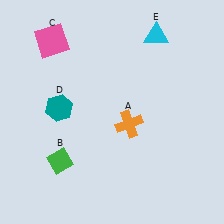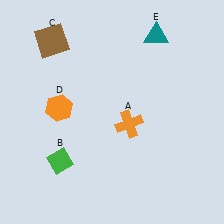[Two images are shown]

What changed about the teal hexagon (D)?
In Image 1, D is teal. In Image 2, it changed to orange.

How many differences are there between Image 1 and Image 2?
There are 3 differences between the two images.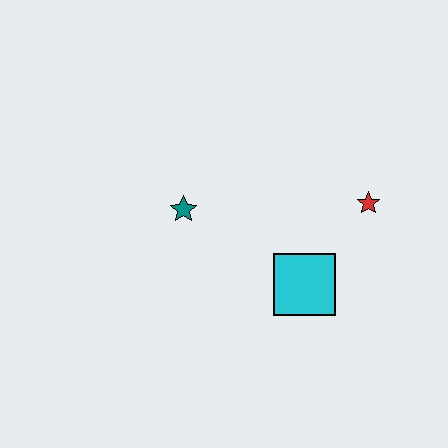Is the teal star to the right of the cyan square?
No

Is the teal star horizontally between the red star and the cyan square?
No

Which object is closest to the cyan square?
The red star is closest to the cyan square.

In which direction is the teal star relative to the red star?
The teal star is to the left of the red star.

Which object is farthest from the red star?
The teal star is farthest from the red star.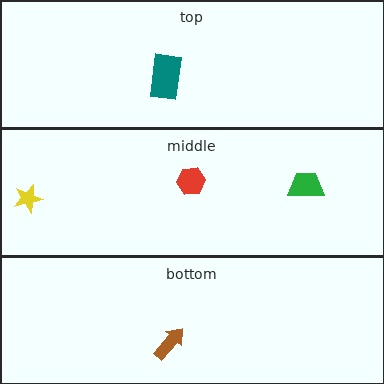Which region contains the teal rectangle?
The top region.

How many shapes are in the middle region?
3.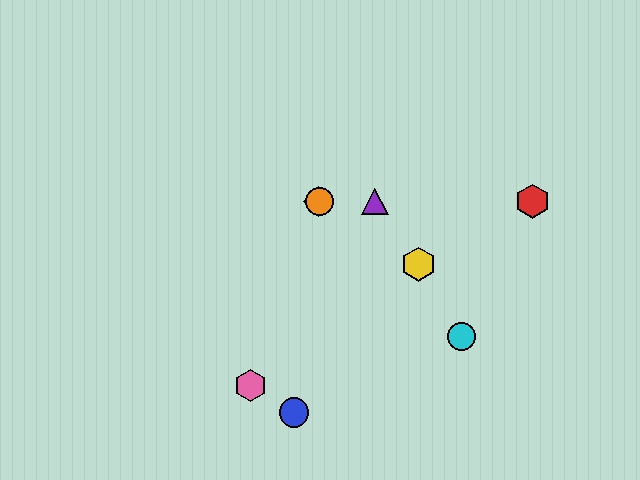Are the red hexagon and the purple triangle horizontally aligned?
Yes, both are at y≈201.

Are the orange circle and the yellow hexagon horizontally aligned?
No, the orange circle is at y≈201 and the yellow hexagon is at y≈264.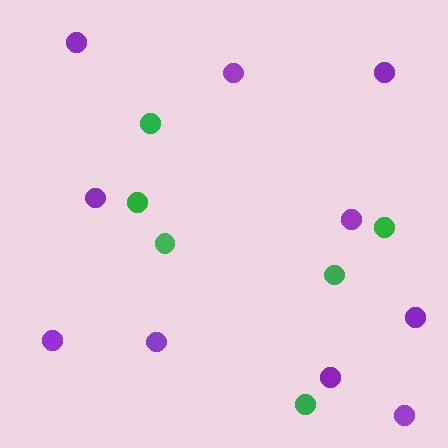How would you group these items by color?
There are 2 groups: one group of green circles (6) and one group of purple circles (10).